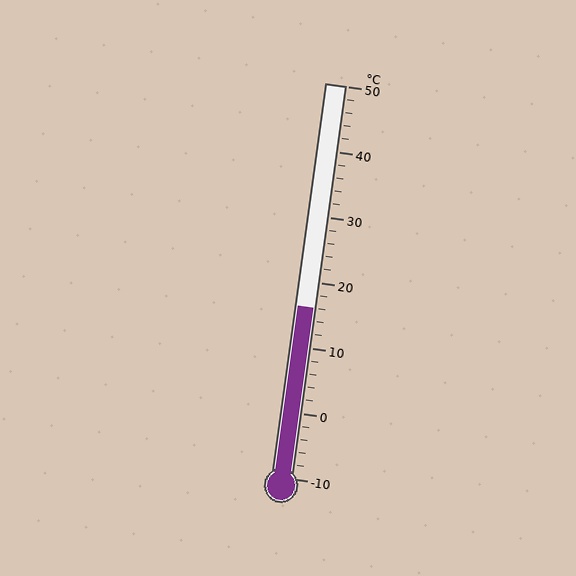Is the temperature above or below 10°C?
The temperature is above 10°C.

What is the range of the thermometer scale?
The thermometer scale ranges from -10°C to 50°C.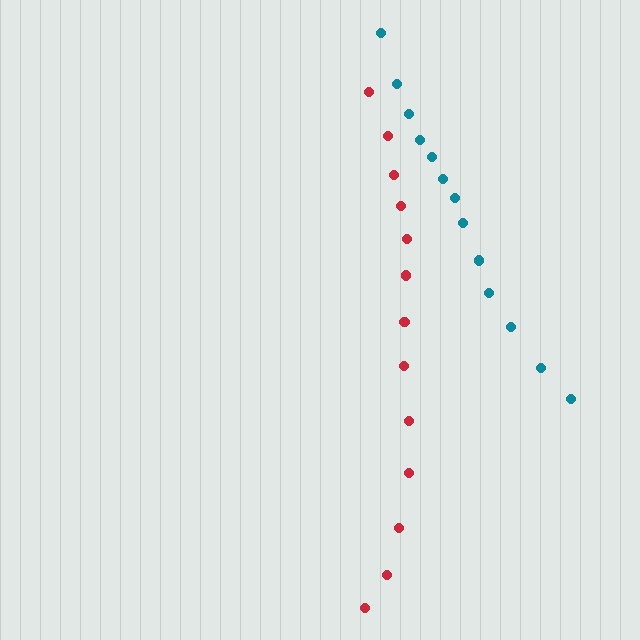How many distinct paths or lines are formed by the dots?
There are 2 distinct paths.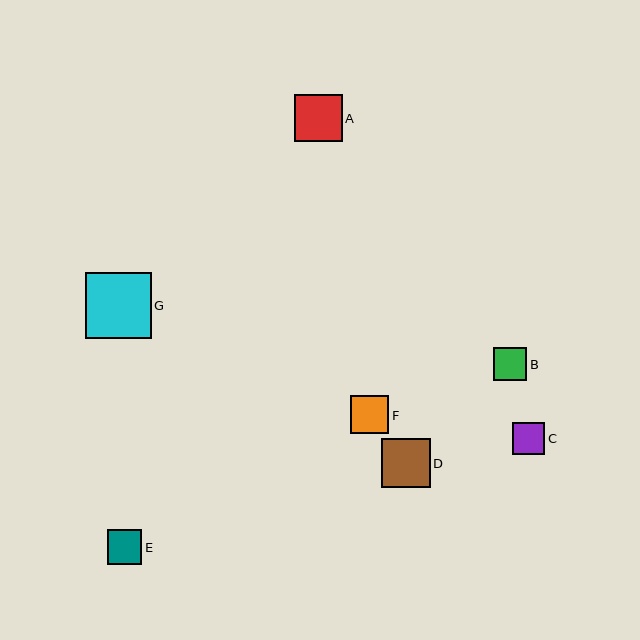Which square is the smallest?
Square C is the smallest with a size of approximately 32 pixels.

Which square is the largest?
Square G is the largest with a size of approximately 66 pixels.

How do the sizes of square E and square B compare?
Square E and square B are approximately the same size.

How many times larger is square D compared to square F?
Square D is approximately 1.3 times the size of square F.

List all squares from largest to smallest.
From largest to smallest: G, D, A, F, E, B, C.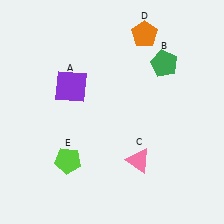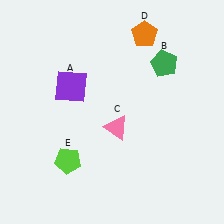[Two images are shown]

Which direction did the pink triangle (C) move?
The pink triangle (C) moved up.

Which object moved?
The pink triangle (C) moved up.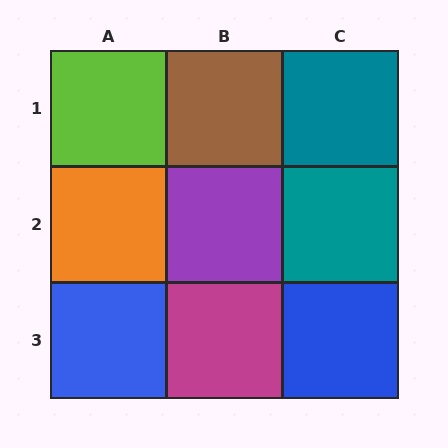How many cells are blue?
2 cells are blue.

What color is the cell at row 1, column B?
Brown.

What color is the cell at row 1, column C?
Teal.